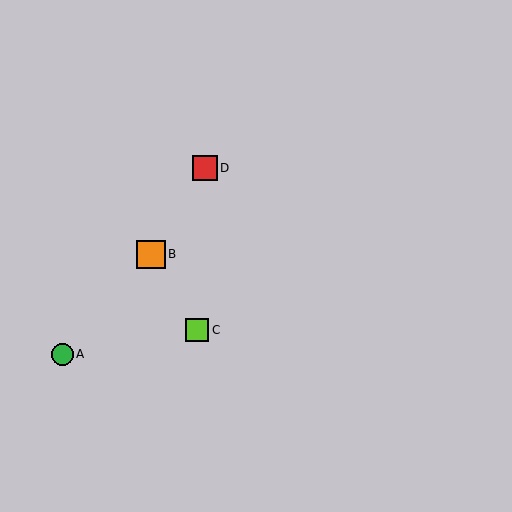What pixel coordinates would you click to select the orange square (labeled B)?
Click at (151, 254) to select the orange square B.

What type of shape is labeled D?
Shape D is a red square.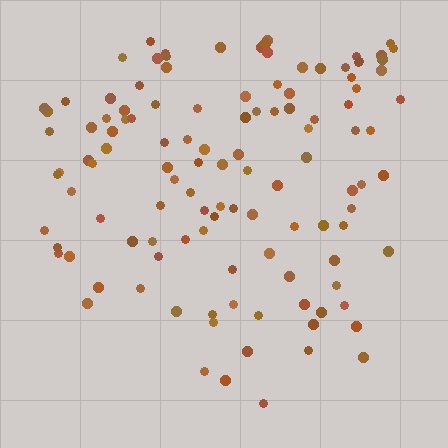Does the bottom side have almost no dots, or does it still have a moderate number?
Still a moderate number, just noticeably fewer than the top.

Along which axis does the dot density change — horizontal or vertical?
Vertical.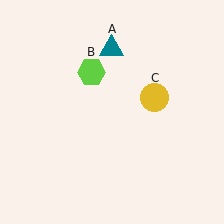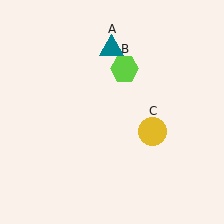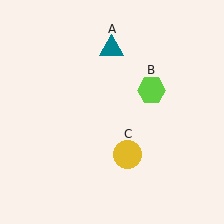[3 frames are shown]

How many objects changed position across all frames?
2 objects changed position: lime hexagon (object B), yellow circle (object C).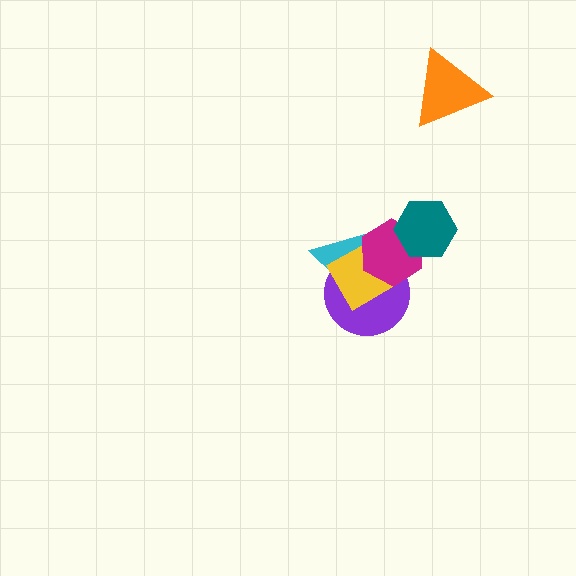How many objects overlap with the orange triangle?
0 objects overlap with the orange triangle.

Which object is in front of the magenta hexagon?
The teal hexagon is in front of the magenta hexagon.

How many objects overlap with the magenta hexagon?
4 objects overlap with the magenta hexagon.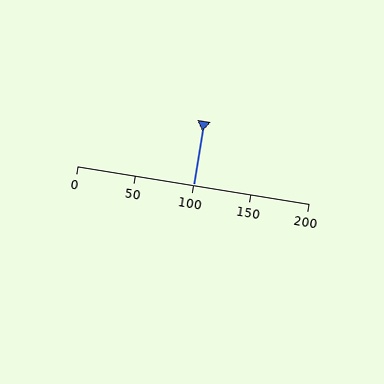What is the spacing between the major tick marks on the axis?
The major ticks are spaced 50 apart.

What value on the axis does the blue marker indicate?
The marker indicates approximately 100.